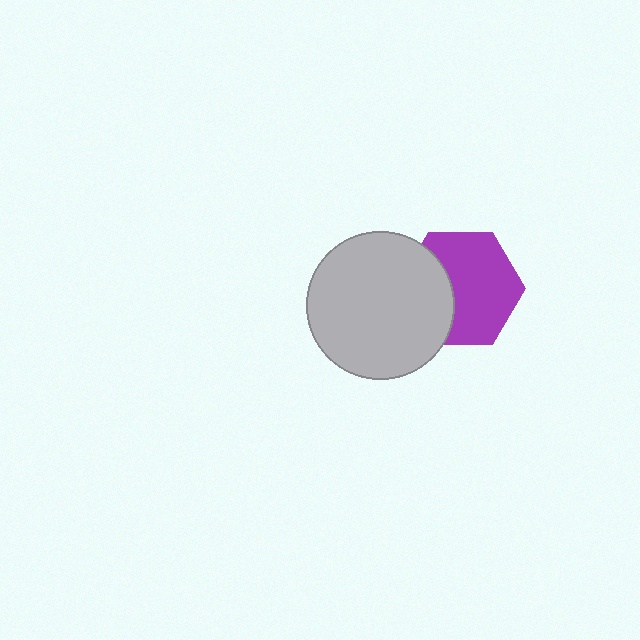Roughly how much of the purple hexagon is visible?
Most of it is visible (roughly 66%).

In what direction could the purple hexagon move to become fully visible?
The purple hexagon could move right. That would shift it out from behind the light gray circle entirely.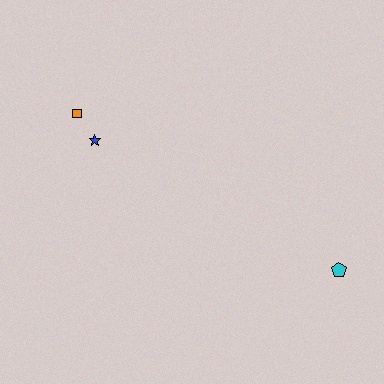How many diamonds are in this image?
There are no diamonds.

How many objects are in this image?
There are 3 objects.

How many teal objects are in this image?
There are no teal objects.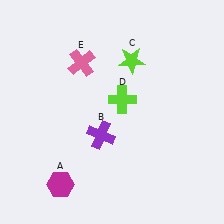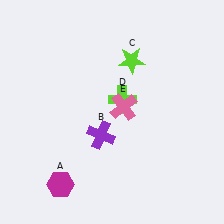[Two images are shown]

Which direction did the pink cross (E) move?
The pink cross (E) moved down.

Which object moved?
The pink cross (E) moved down.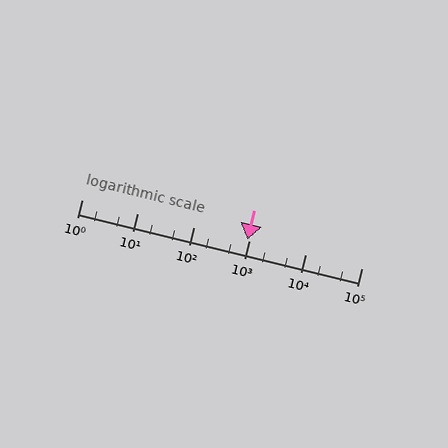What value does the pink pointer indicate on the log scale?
The pointer indicates approximately 910.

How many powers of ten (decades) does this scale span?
The scale spans 5 decades, from 1 to 100000.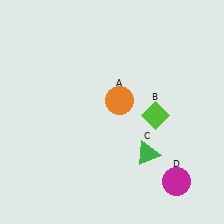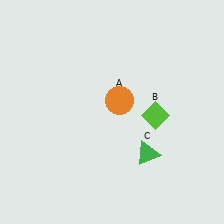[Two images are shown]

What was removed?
The magenta circle (D) was removed in Image 2.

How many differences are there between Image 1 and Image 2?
There is 1 difference between the two images.